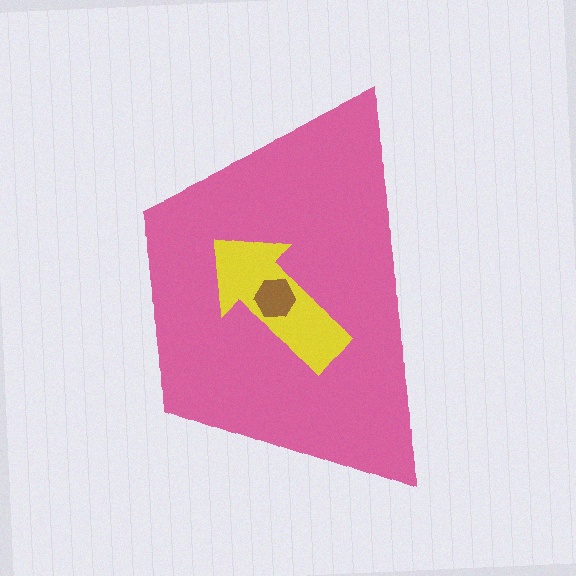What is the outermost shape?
The pink trapezoid.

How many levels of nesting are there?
3.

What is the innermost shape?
The brown hexagon.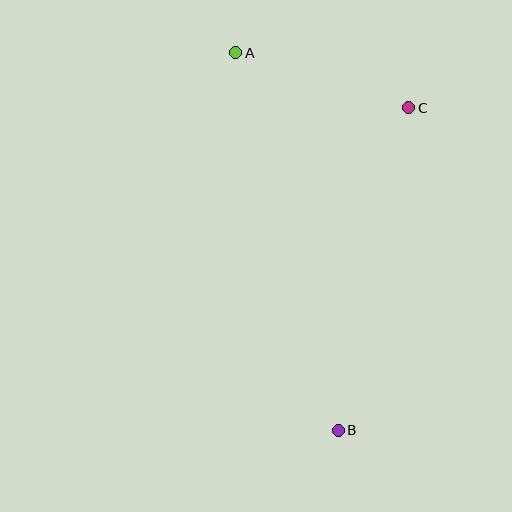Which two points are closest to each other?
Points A and C are closest to each other.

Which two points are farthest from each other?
Points A and B are farthest from each other.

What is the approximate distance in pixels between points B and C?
The distance between B and C is approximately 330 pixels.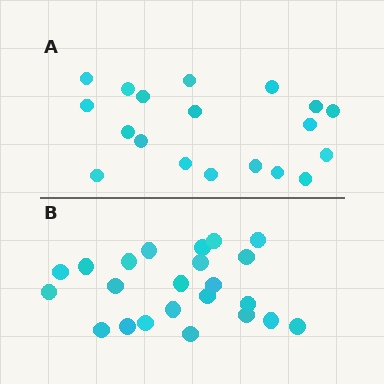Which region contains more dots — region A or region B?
Region B (the bottom region) has more dots.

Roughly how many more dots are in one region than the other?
Region B has about 4 more dots than region A.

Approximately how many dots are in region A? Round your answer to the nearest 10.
About 20 dots. (The exact count is 19, which rounds to 20.)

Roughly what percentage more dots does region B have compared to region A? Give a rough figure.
About 20% more.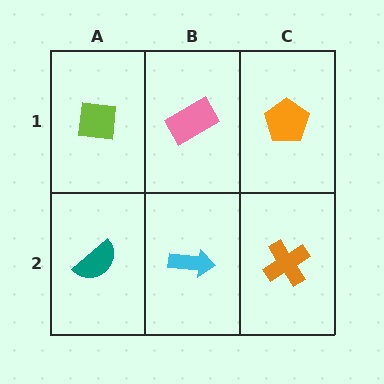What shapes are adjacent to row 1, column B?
A cyan arrow (row 2, column B), a lime square (row 1, column A), an orange pentagon (row 1, column C).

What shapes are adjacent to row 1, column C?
An orange cross (row 2, column C), a pink rectangle (row 1, column B).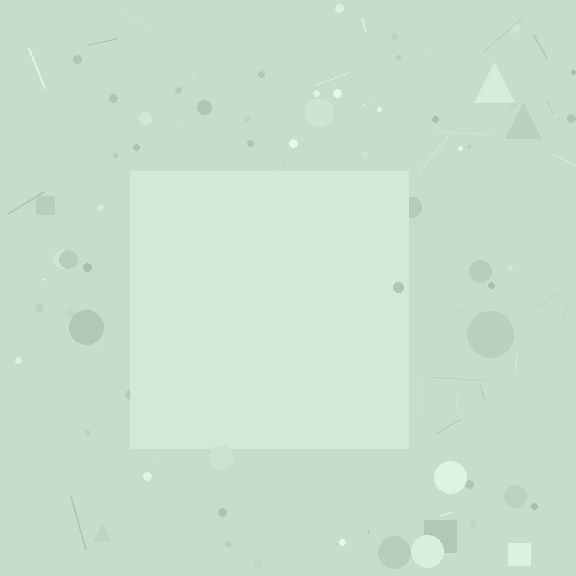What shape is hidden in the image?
A square is hidden in the image.